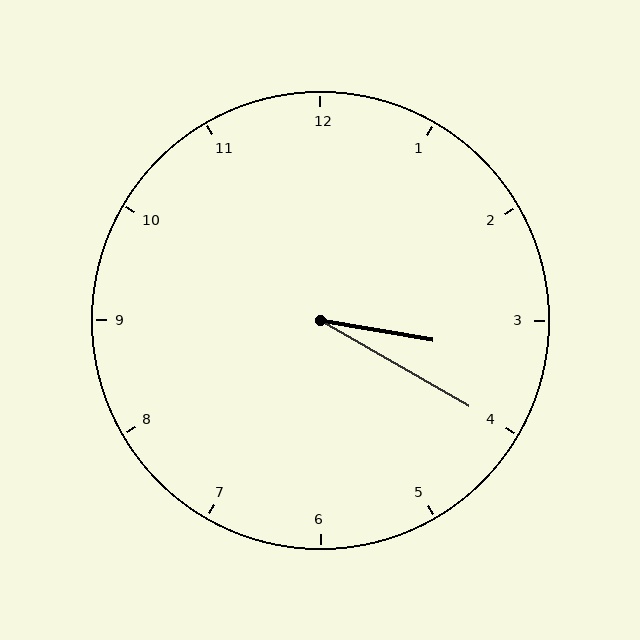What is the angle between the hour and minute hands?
Approximately 20 degrees.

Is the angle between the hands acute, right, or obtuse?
It is acute.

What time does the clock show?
3:20.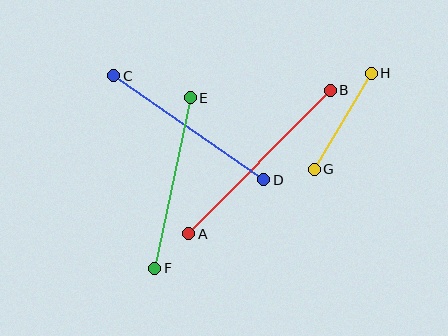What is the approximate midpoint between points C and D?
The midpoint is at approximately (189, 128) pixels.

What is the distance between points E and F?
The distance is approximately 174 pixels.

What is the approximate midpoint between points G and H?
The midpoint is at approximately (343, 121) pixels.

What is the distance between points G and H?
The distance is approximately 111 pixels.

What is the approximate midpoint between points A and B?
The midpoint is at approximately (260, 162) pixels.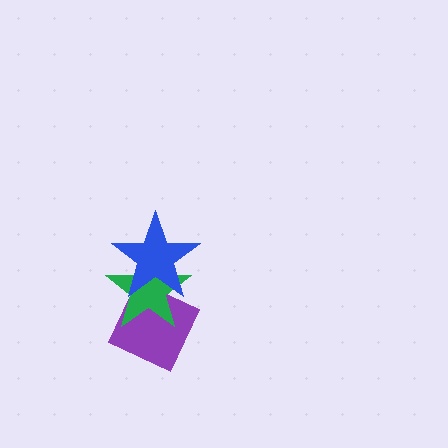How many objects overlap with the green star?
2 objects overlap with the green star.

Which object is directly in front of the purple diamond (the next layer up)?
The green star is directly in front of the purple diamond.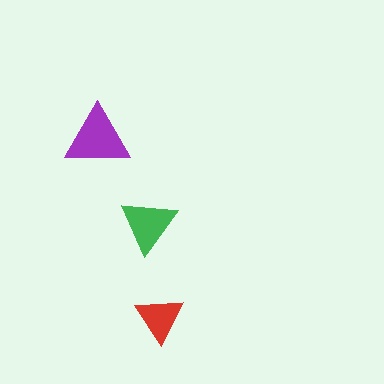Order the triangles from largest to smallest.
the purple one, the green one, the red one.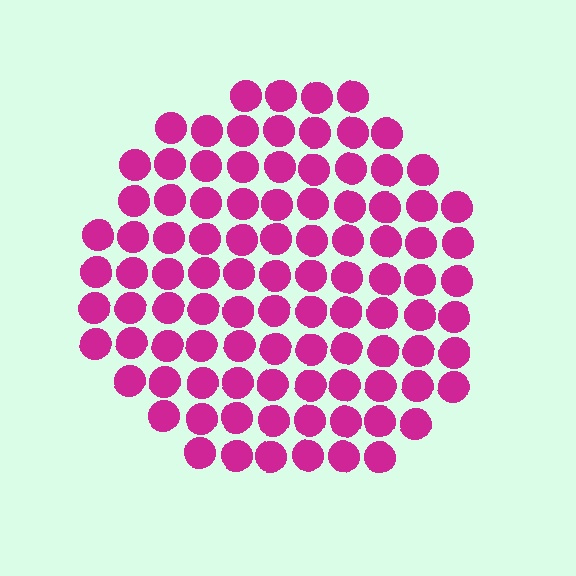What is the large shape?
The large shape is a circle.